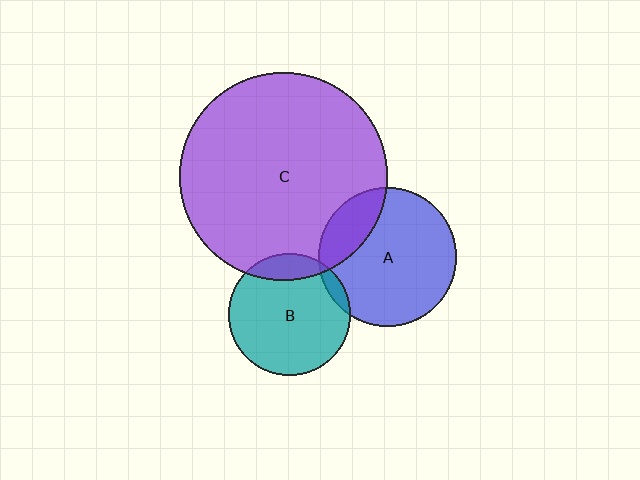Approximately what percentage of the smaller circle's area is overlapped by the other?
Approximately 5%.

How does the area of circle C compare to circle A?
Approximately 2.3 times.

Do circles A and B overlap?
Yes.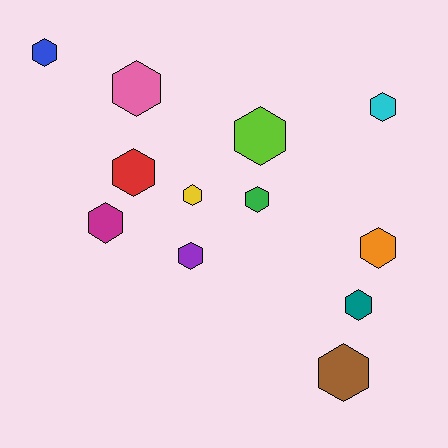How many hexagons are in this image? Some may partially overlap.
There are 12 hexagons.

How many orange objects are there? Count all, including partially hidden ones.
There is 1 orange object.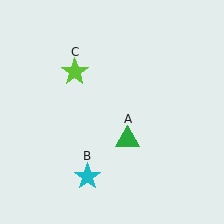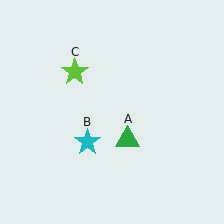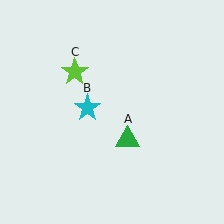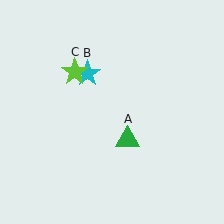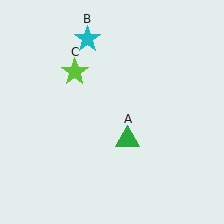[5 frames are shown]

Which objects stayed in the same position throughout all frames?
Green triangle (object A) and lime star (object C) remained stationary.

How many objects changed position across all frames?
1 object changed position: cyan star (object B).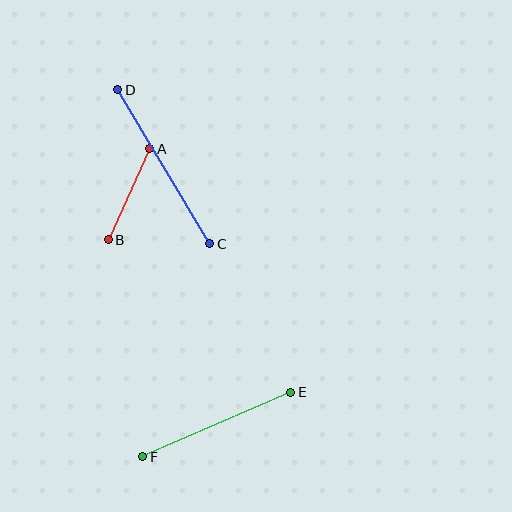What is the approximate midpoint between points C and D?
The midpoint is at approximately (164, 167) pixels.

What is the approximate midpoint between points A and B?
The midpoint is at approximately (129, 194) pixels.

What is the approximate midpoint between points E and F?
The midpoint is at approximately (217, 425) pixels.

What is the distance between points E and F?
The distance is approximately 161 pixels.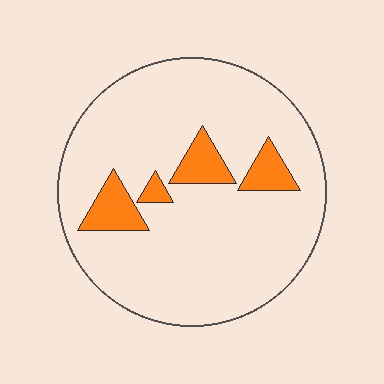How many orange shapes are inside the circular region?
4.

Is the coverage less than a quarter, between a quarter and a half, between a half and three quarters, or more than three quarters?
Less than a quarter.